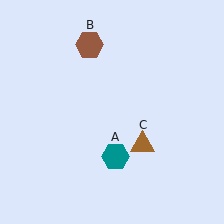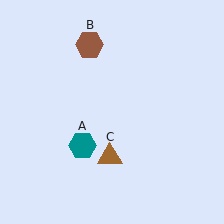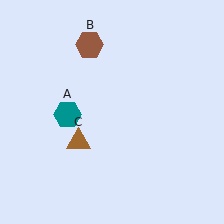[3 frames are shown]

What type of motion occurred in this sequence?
The teal hexagon (object A), brown triangle (object C) rotated clockwise around the center of the scene.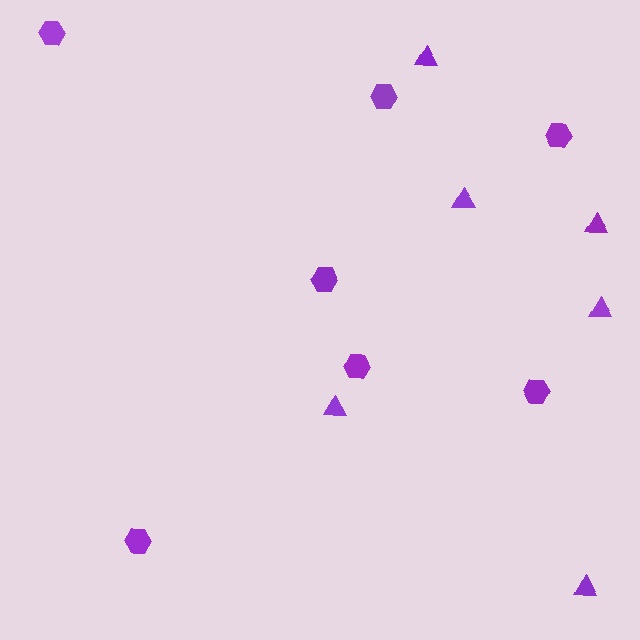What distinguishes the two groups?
There are 2 groups: one group of triangles (6) and one group of hexagons (7).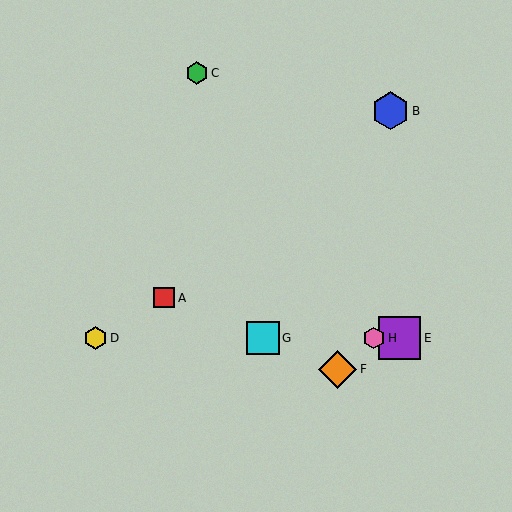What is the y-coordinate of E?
Object E is at y≈338.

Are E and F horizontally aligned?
No, E is at y≈338 and F is at y≈369.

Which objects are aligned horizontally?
Objects D, E, G, H are aligned horizontally.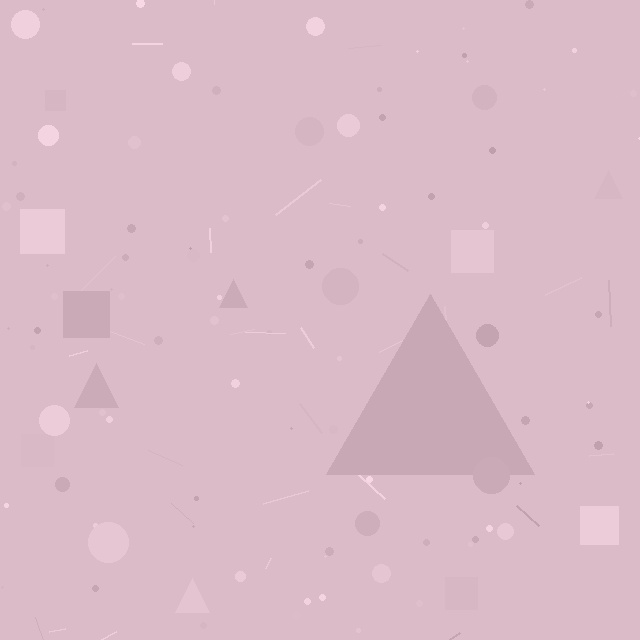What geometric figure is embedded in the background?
A triangle is embedded in the background.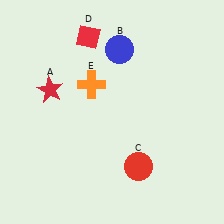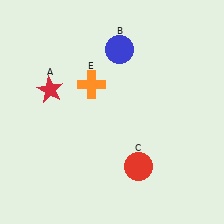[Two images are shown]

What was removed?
The red diamond (D) was removed in Image 2.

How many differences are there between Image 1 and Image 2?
There is 1 difference between the two images.